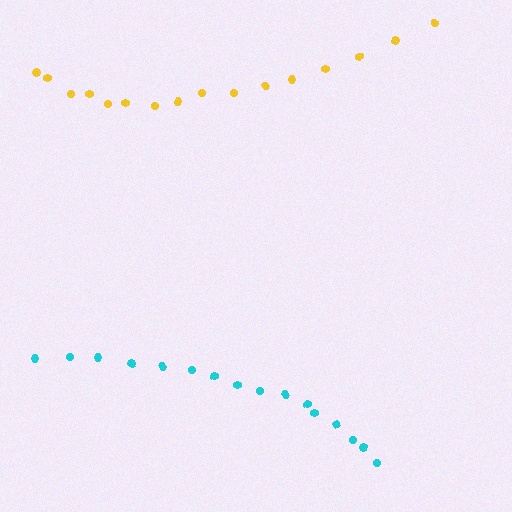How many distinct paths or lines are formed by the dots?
There are 2 distinct paths.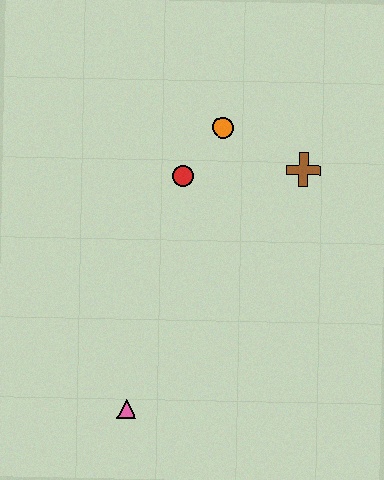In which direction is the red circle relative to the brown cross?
The red circle is to the left of the brown cross.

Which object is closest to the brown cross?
The orange circle is closest to the brown cross.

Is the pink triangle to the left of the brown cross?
Yes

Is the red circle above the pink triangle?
Yes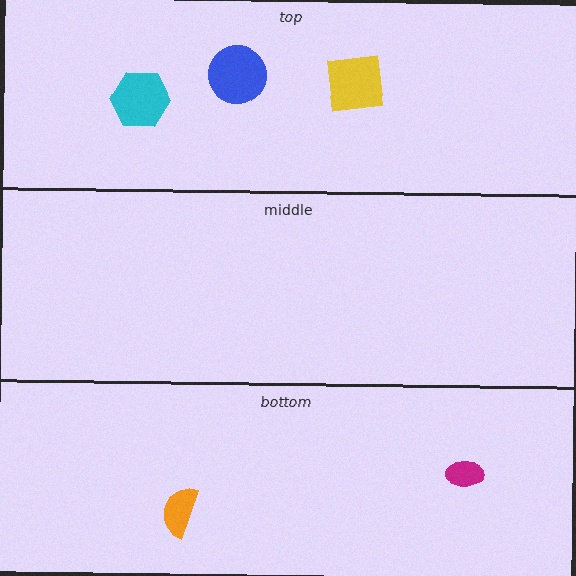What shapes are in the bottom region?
The magenta ellipse, the orange semicircle.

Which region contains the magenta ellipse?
The bottom region.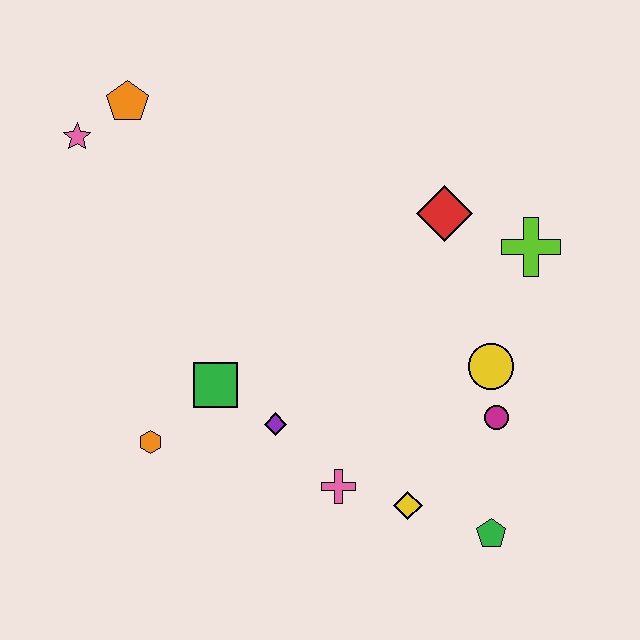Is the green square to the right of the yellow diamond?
No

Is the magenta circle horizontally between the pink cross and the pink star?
No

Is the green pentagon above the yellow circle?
No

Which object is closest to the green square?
The purple diamond is closest to the green square.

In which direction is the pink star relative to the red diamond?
The pink star is to the left of the red diamond.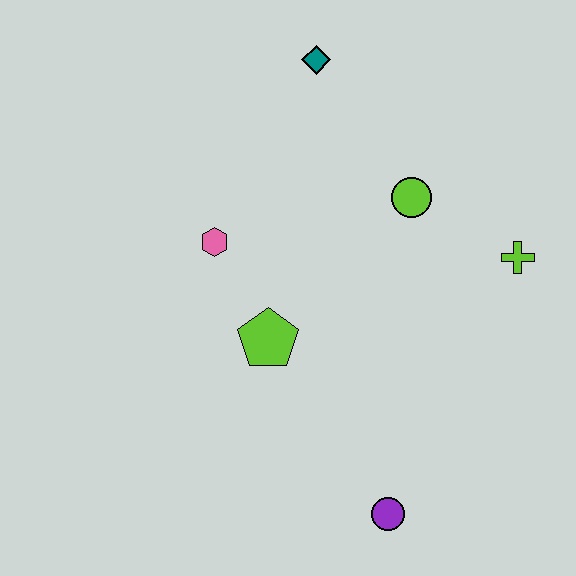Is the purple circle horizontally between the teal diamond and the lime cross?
Yes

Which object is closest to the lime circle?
The lime cross is closest to the lime circle.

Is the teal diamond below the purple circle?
No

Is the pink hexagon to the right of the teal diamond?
No